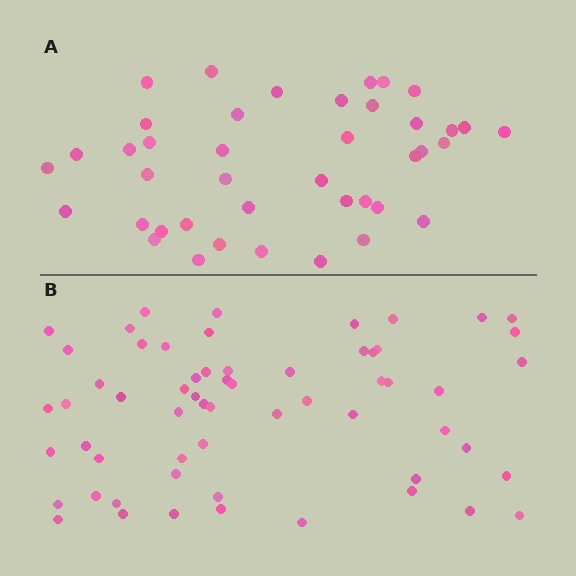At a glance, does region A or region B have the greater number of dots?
Region B (the bottom region) has more dots.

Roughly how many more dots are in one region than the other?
Region B has approximately 20 more dots than region A.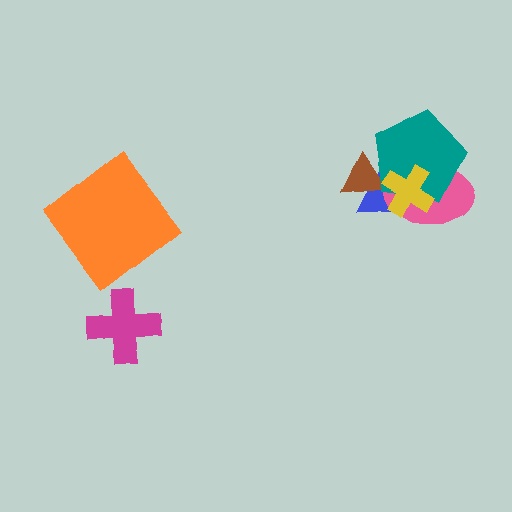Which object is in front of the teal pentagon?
The yellow cross is in front of the teal pentagon.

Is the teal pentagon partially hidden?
Yes, it is partially covered by another shape.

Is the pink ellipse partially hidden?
Yes, it is partially covered by another shape.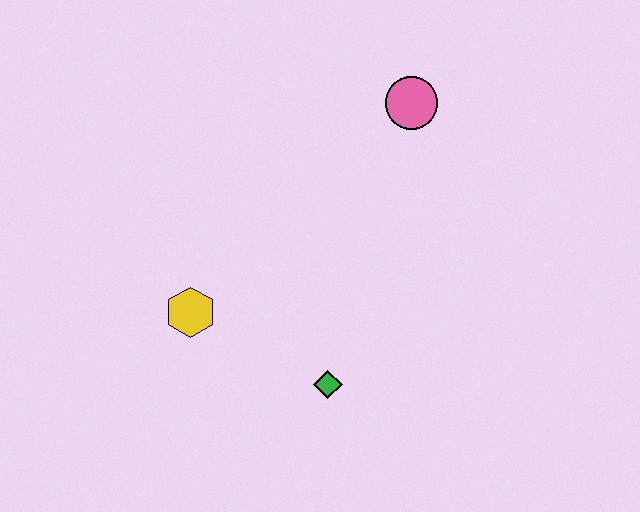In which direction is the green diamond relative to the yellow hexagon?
The green diamond is to the right of the yellow hexagon.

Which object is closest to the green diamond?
The yellow hexagon is closest to the green diamond.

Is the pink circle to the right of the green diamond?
Yes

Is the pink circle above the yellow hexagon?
Yes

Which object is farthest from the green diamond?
The pink circle is farthest from the green diamond.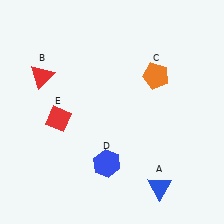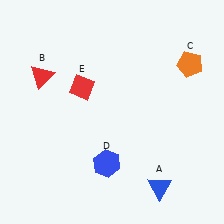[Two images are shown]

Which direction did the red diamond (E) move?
The red diamond (E) moved up.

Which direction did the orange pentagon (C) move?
The orange pentagon (C) moved right.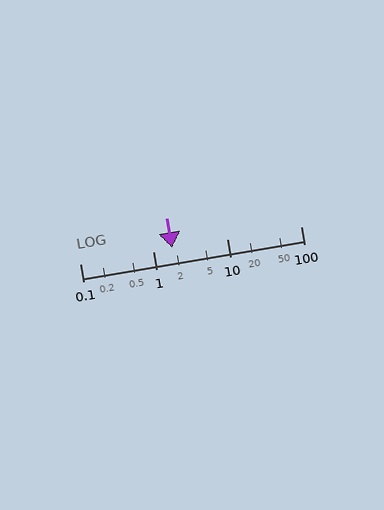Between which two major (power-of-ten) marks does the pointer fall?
The pointer is between 1 and 10.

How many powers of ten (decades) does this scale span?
The scale spans 3 decades, from 0.1 to 100.